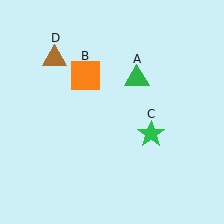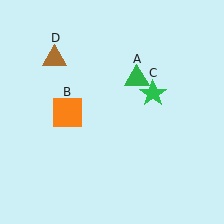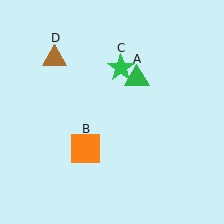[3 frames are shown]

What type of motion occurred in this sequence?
The orange square (object B), green star (object C) rotated counterclockwise around the center of the scene.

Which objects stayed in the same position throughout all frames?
Green triangle (object A) and brown triangle (object D) remained stationary.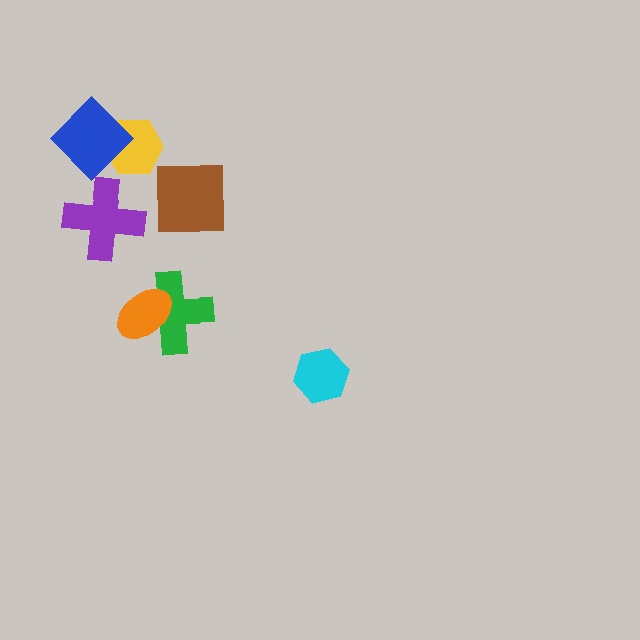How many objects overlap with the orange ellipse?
1 object overlaps with the orange ellipse.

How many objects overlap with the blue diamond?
1 object overlaps with the blue diamond.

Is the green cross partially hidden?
Yes, it is partially covered by another shape.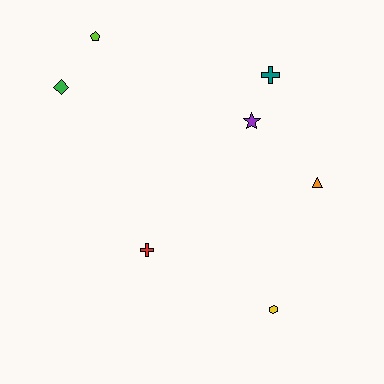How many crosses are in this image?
There are 2 crosses.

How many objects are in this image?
There are 7 objects.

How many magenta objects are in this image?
There are no magenta objects.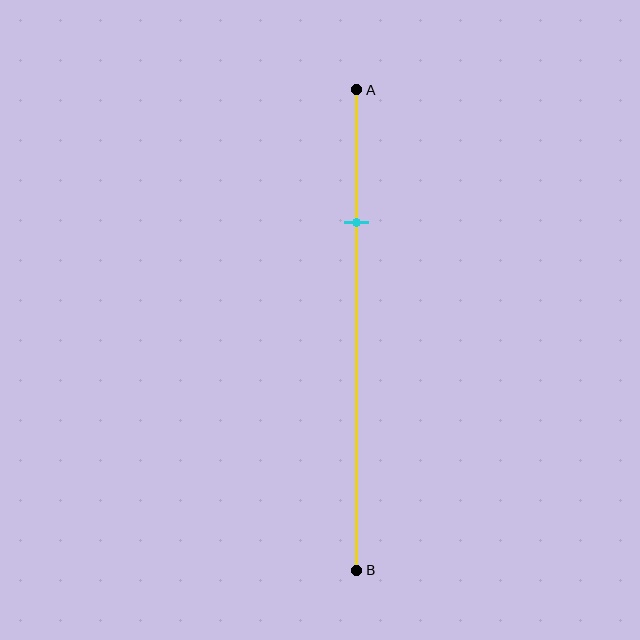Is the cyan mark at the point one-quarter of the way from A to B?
Yes, the mark is approximately at the one-quarter point.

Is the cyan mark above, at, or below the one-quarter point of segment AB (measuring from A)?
The cyan mark is approximately at the one-quarter point of segment AB.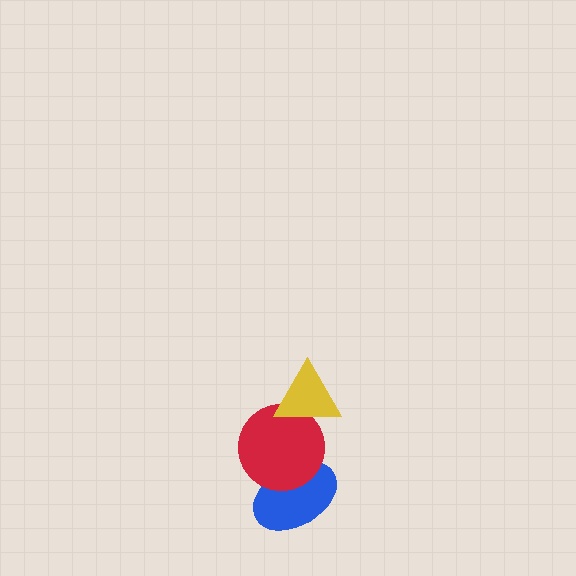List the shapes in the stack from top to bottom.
From top to bottom: the yellow triangle, the red circle, the blue ellipse.